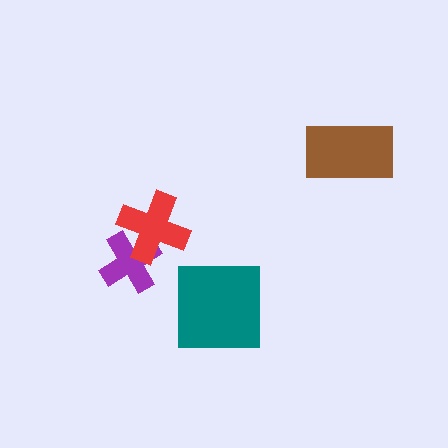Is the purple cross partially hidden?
Yes, it is partially covered by another shape.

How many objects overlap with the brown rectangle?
0 objects overlap with the brown rectangle.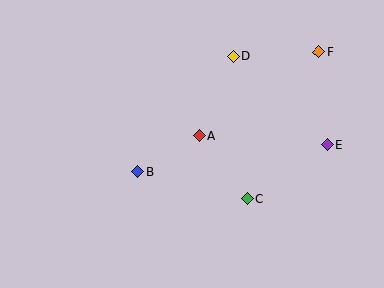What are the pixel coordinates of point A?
Point A is at (199, 136).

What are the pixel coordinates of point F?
Point F is at (318, 52).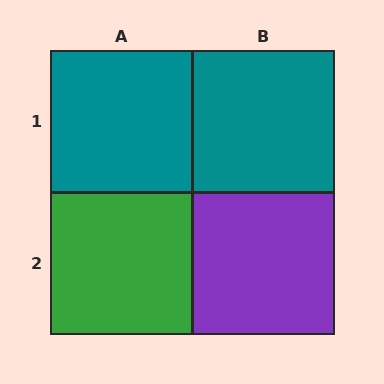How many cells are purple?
1 cell is purple.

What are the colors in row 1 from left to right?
Teal, teal.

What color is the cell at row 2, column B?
Purple.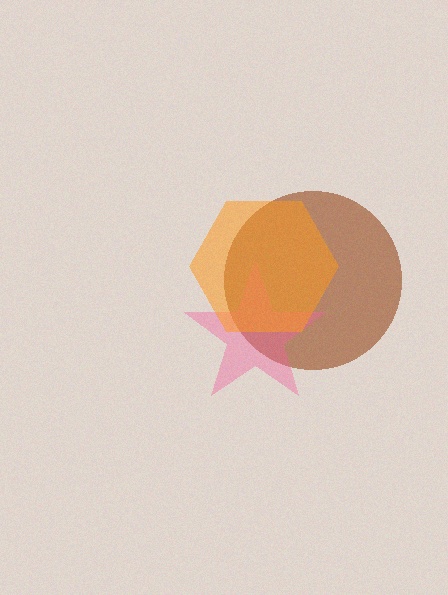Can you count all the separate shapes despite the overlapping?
Yes, there are 3 separate shapes.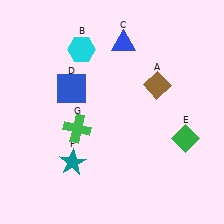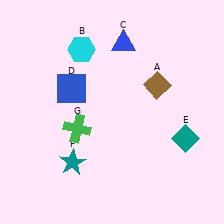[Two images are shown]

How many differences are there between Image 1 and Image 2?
There is 1 difference between the two images.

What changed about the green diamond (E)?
In Image 1, E is green. In Image 2, it changed to teal.